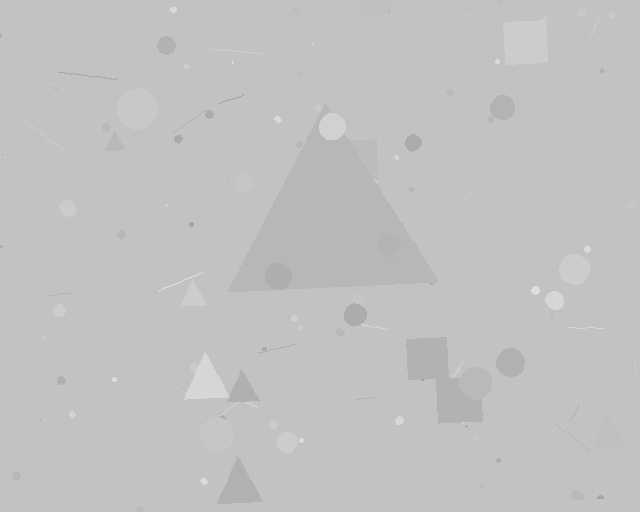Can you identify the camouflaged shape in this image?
The camouflaged shape is a triangle.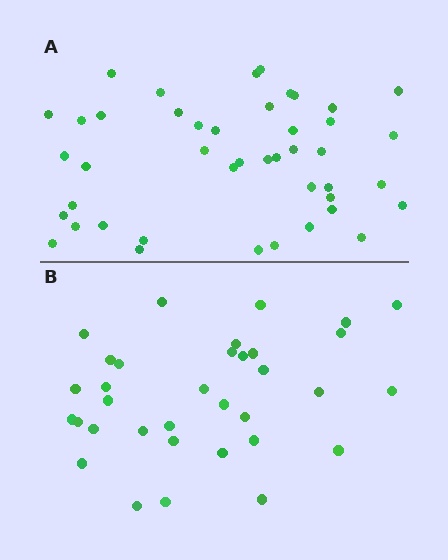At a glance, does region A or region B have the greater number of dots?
Region A (the top region) has more dots.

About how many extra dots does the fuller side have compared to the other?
Region A has roughly 10 or so more dots than region B.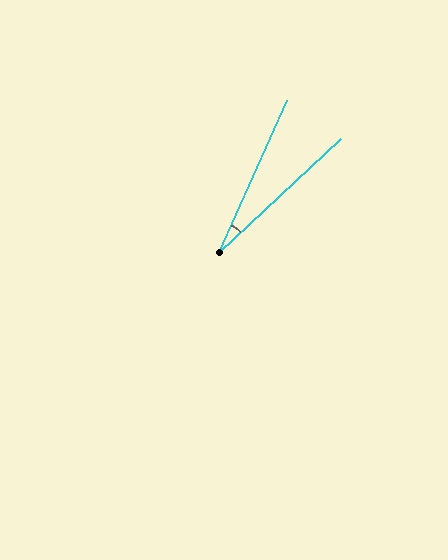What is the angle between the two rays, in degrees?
Approximately 23 degrees.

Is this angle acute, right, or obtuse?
It is acute.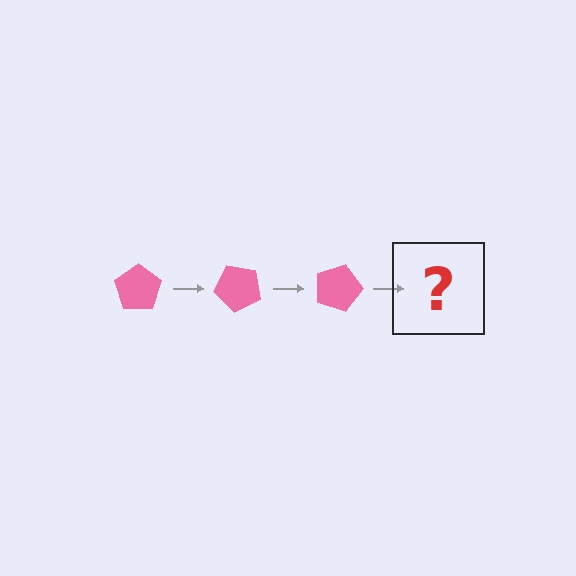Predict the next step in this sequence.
The next step is a pink pentagon rotated 135 degrees.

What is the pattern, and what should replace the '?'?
The pattern is that the pentagon rotates 45 degrees each step. The '?' should be a pink pentagon rotated 135 degrees.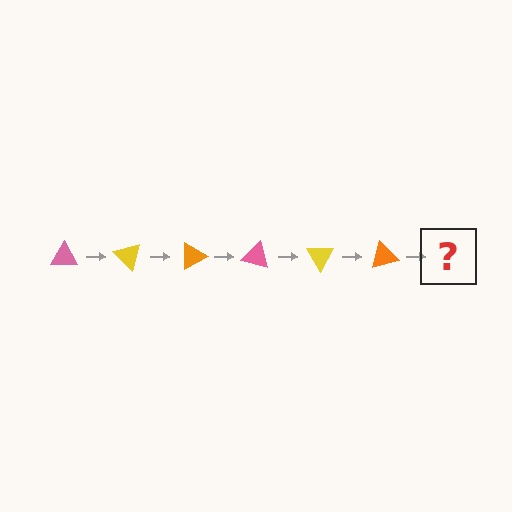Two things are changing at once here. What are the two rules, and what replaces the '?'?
The two rules are that it rotates 45 degrees each step and the color cycles through pink, yellow, and orange. The '?' should be a pink triangle, rotated 270 degrees from the start.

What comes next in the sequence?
The next element should be a pink triangle, rotated 270 degrees from the start.